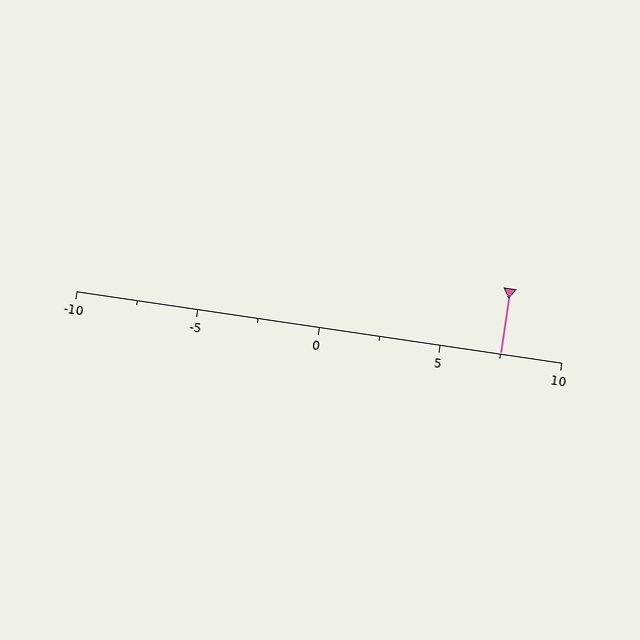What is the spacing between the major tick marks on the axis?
The major ticks are spaced 5 apart.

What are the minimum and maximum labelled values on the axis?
The axis runs from -10 to 10.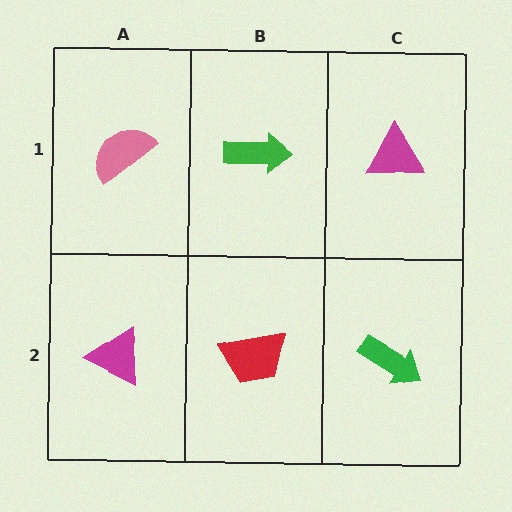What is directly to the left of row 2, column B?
A magenta triangle.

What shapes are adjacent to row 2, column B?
A green arrow (row 1, column B), a magenta triangle (row 2, column A), a green arrow (row 2, column C).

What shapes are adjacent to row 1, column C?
A green arrow (row 2, column C), a green arrow (row 1, column B).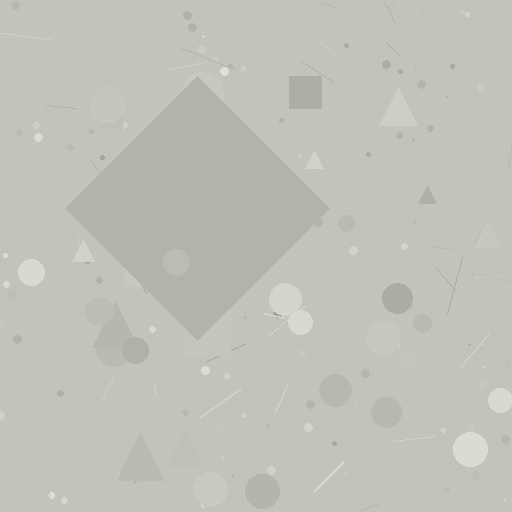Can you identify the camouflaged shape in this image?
The camouflaged shape is a diamond.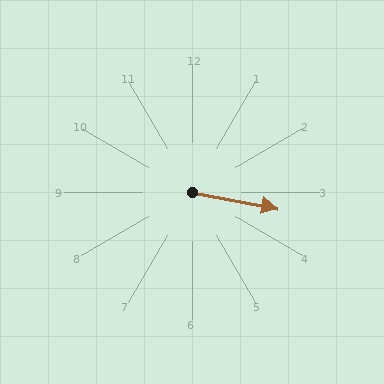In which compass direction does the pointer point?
East.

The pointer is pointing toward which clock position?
Roughly 3 o'clock.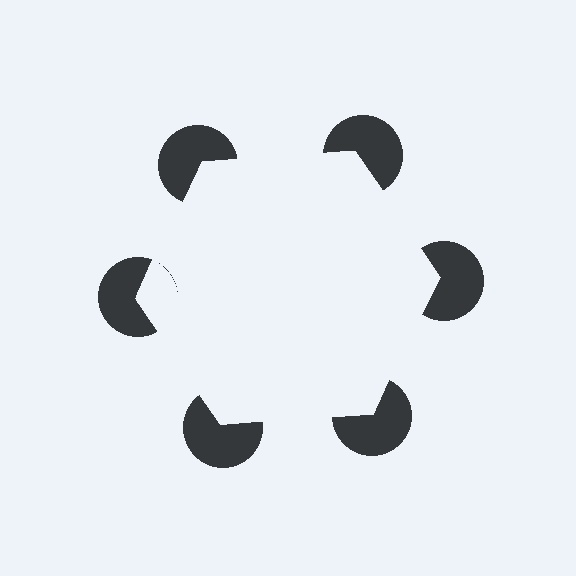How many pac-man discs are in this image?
There are 6 — one at each vertex of the illusory hexagon.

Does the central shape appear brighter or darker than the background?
It typically appears slightly brighter than the background, even though no actual brightness change is drawn.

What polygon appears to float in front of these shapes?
An illusory hexagon — its edges are inferred from the aligned wedge cuts in the pac-man discs, not physically drawn.